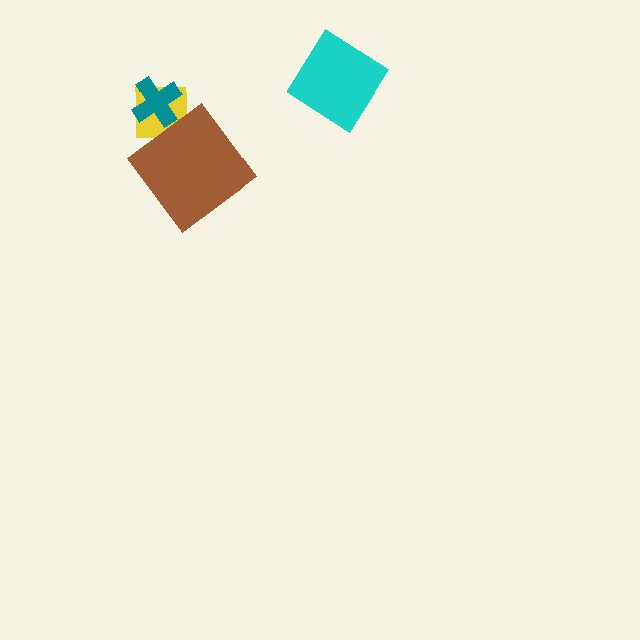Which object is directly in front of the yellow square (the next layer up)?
The teal cross is directly in front of the yellow square.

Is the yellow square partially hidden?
Yes, it is partially covered by another shape.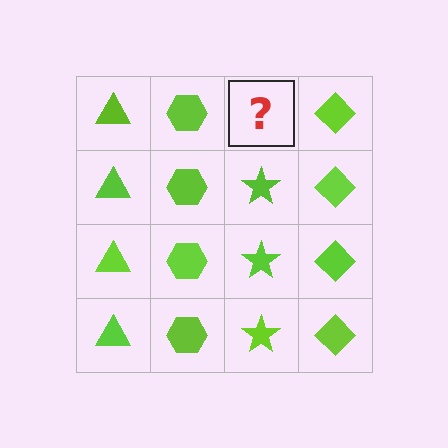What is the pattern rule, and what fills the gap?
The rule is that each column has a consistent shape. The gap should be filled with a lime star.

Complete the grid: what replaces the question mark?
The question mark should be replaced with a lime star.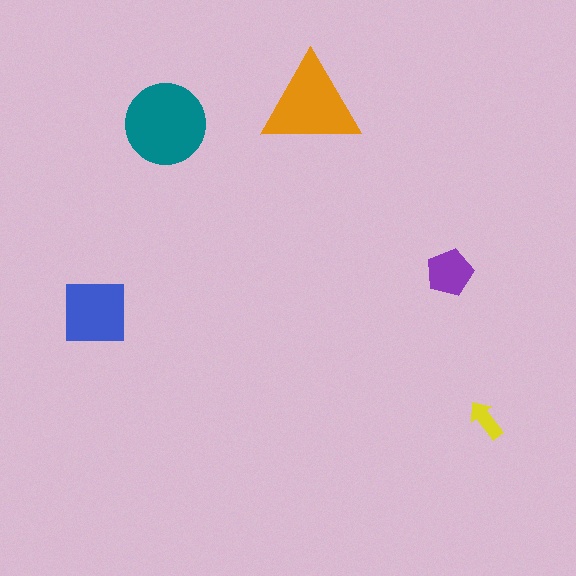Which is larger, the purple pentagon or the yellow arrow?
The purple pentagon.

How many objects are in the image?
There are 5 objects in the image.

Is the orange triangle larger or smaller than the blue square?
Larger.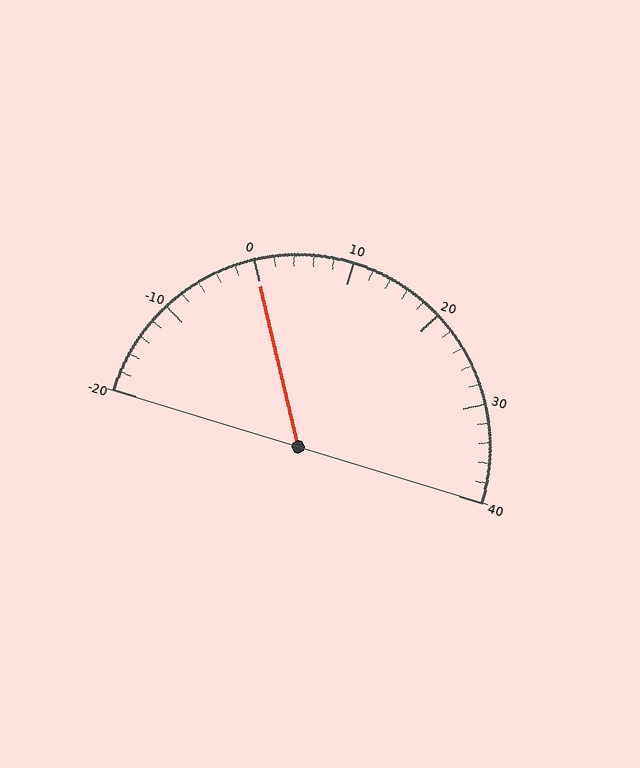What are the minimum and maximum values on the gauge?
The gauge ranges from -20 to 40.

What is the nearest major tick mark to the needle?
The nearest major tick mark is 0.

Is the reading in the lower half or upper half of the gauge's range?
The reading is in the lower half of the range (-20 to 40).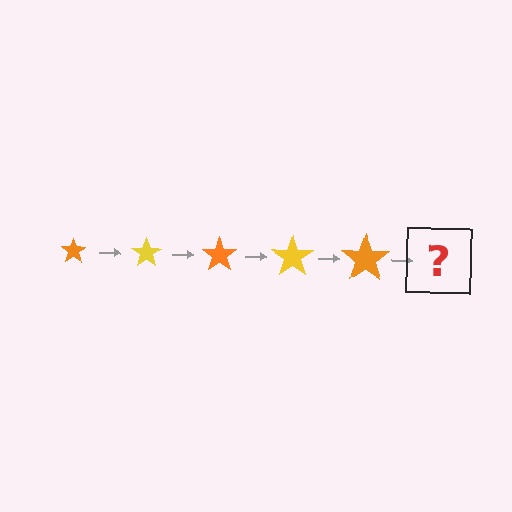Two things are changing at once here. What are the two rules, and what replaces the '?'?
The two rules are that the star grows larger each step and the color cycles through orange and yellow. The '?' should be a yellow star, larger than the previous one.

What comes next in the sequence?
The next element should be a yellow star, larger than the previous one.